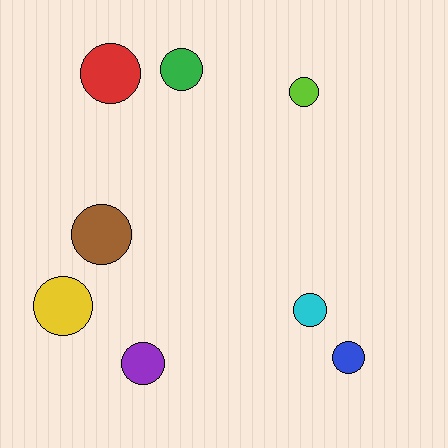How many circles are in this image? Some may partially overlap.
There are 8 circles.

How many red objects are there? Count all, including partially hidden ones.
There is 1 red object.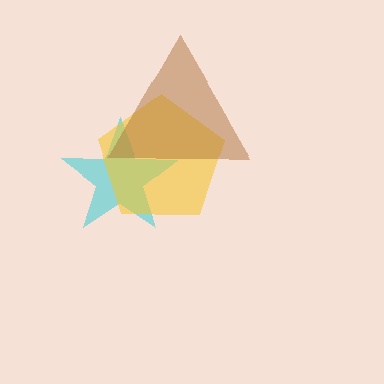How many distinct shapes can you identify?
There are 3 distinct shapes: a cyan star, a yellow pentagon, a brown triangle.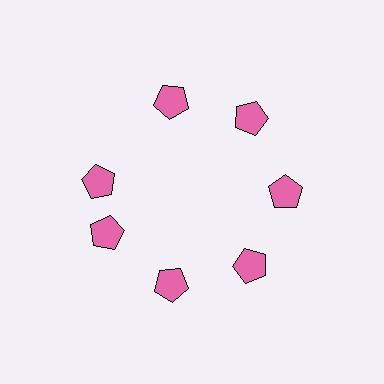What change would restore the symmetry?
The symmetry would be restored by rotating it back into even spacing with its neighbors so that all 7 pentagons sit at equal angles and equal distance from the center.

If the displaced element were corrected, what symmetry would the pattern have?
It would have 7-fold rotational symmetry — the pattern would map onto itself every 51 degrees.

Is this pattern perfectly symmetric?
No. The 7 pink pentagons are arranged in a ring, but one element near the 10 o'clock position is rotated out of alignment along the ring, breaking the 7-fold rotational symmetry.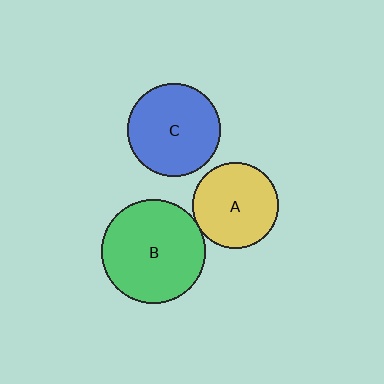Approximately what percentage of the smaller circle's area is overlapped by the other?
Approximately 5%.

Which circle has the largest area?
Circle B (green).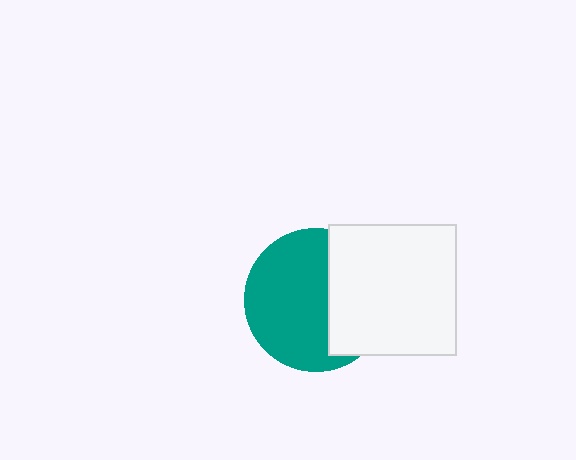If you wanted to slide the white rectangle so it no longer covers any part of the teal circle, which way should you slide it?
Slide it right — that is the most direct way to separate the two shapes.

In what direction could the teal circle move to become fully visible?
The teal circle could move left. That would shift it out from behind the white rectangle entirely.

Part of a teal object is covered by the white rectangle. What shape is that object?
It is a circle.